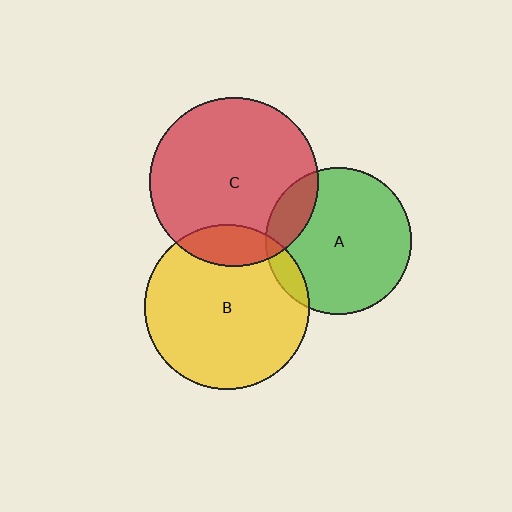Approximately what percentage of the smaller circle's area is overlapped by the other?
Approximately 15%.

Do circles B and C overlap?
Yes.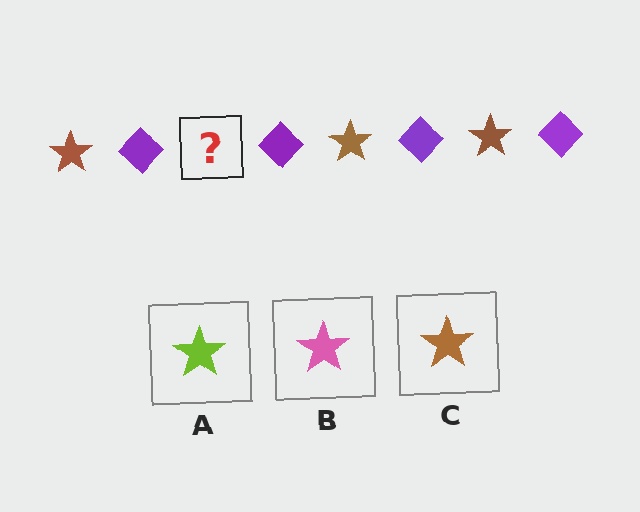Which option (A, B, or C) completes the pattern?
C.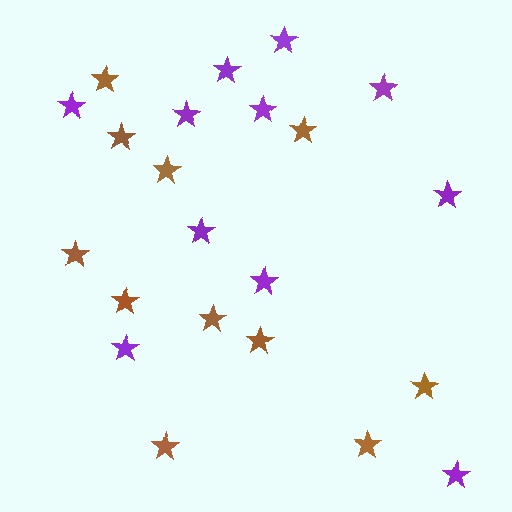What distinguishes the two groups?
There are 2 groups: one group of brown stars (11) and one group of purple stars (11).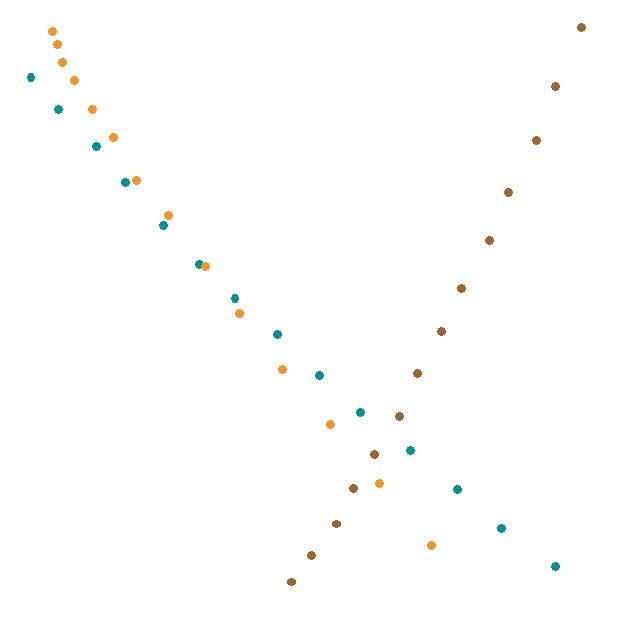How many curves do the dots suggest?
There are 3 distinct paths.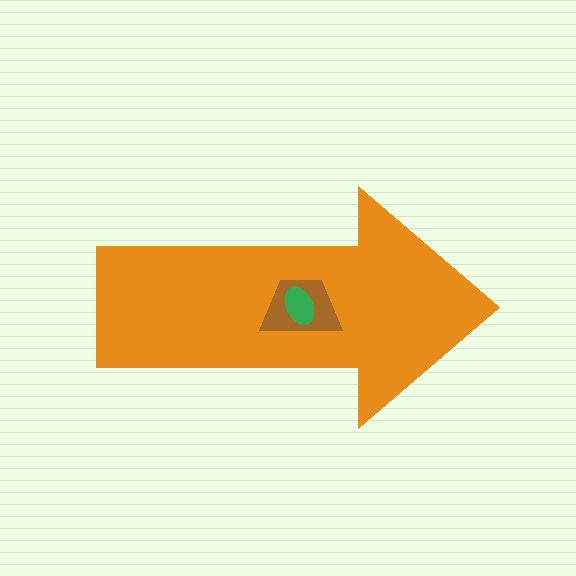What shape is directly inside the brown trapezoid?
The green ellipse.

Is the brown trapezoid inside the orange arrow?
Yes.